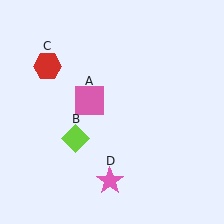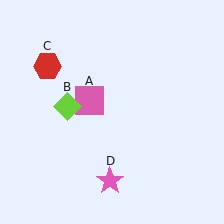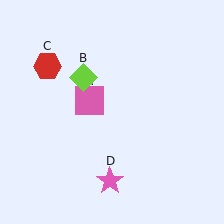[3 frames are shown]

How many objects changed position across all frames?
1 object changed position: lime diamond (object B).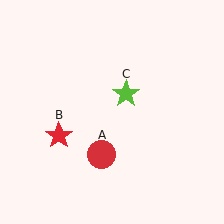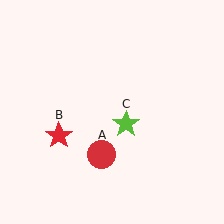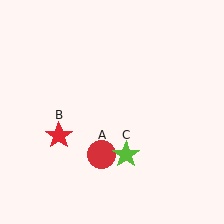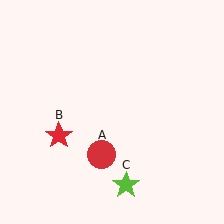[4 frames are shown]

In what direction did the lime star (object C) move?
The lime star (object C) moved down.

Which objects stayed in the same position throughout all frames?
Red circle (object A) and red star (object B) remained stationary.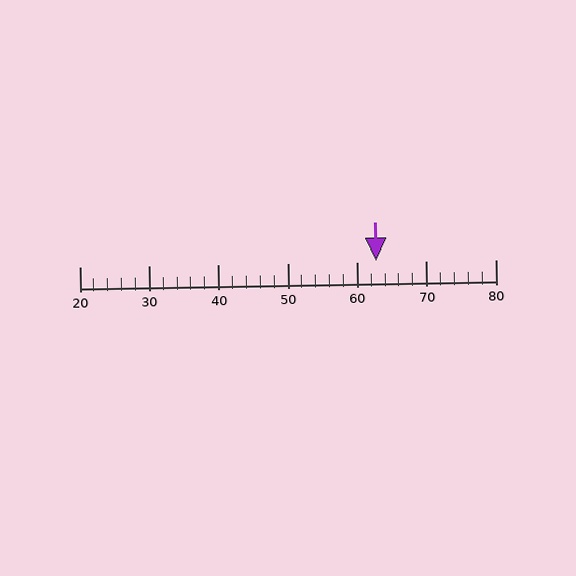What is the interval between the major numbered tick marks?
The major tick marks are spaced 10 units apart.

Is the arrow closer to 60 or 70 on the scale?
The arrow is closer to 60.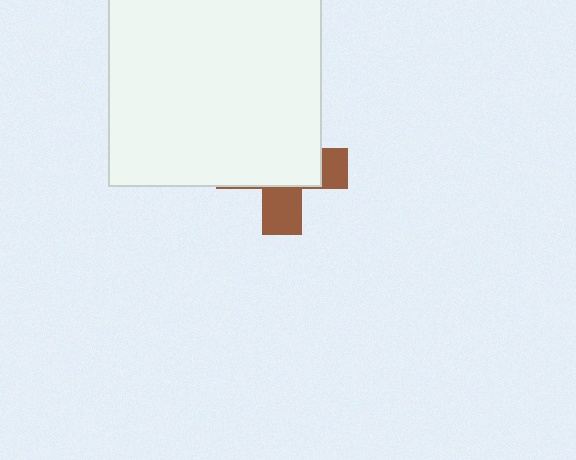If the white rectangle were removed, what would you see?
You would see the complete brown cross.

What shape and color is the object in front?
The object in front is a white rectangle.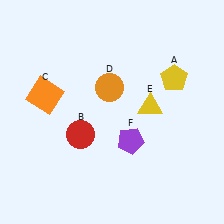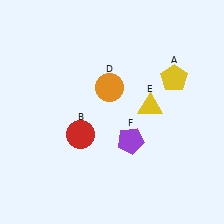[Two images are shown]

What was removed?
The orange square (C) was removed in Image 2.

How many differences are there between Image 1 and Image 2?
There is 1 difference between the two images.